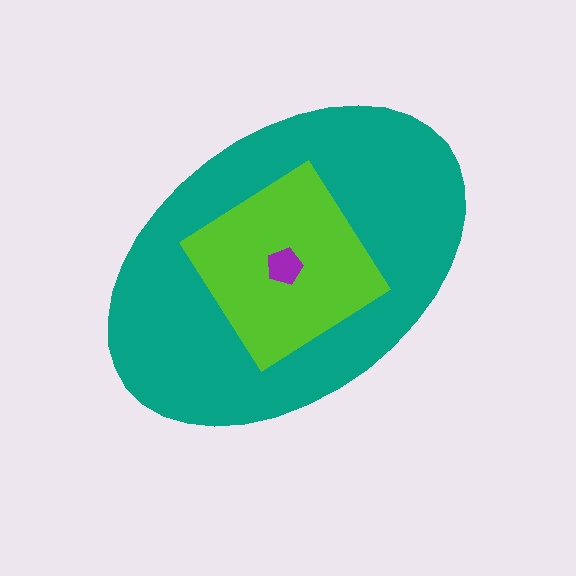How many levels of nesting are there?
3.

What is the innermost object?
The purple pentagon.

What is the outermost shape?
The teal ellipse.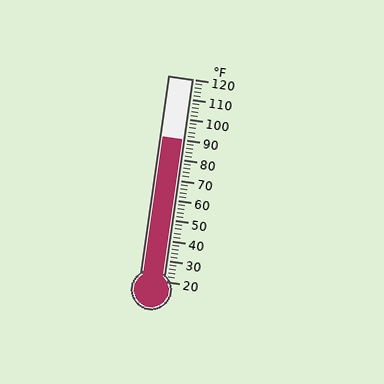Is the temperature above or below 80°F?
The temperature is above 80°F.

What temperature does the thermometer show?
The thermometer shows approximately 90°F.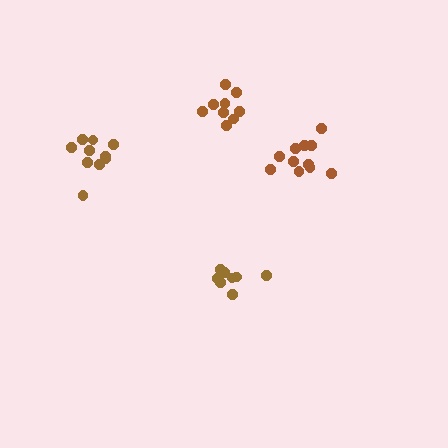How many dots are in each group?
Group 1: 8 dots, Group 2: 10 dots, Group 3: 9 dots, Group 4: 11 dots (38 total).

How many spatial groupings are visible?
There are 4 spatial groupings.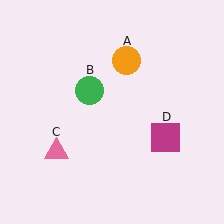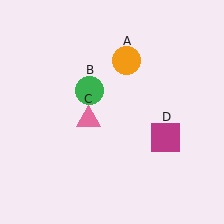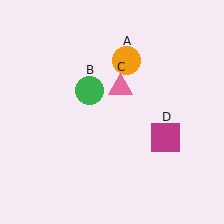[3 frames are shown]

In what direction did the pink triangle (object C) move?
The pink triangle (object C) moved up and to the right.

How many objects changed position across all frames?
1 object changed position: pink triangle (object C).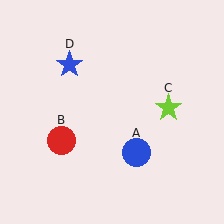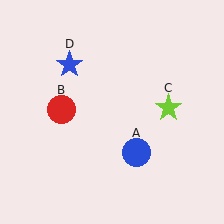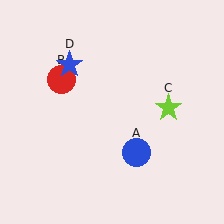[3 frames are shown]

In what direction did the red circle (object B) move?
The red circle (object B) moved up.